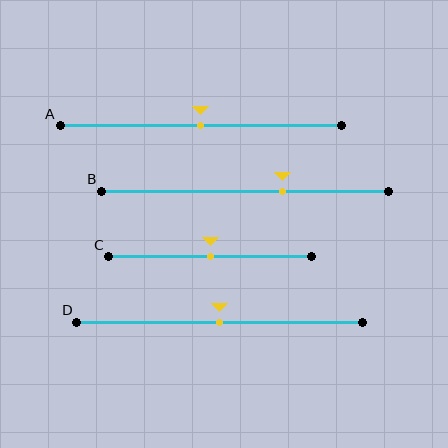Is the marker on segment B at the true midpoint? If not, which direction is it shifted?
No, the marker on segment B is shifted to the right by about 13% of the segment length.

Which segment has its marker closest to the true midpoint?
Segment A has its marker closest to the true midpoint.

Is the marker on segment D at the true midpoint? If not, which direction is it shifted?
Yes, the marker on segment D is at the true midpoint.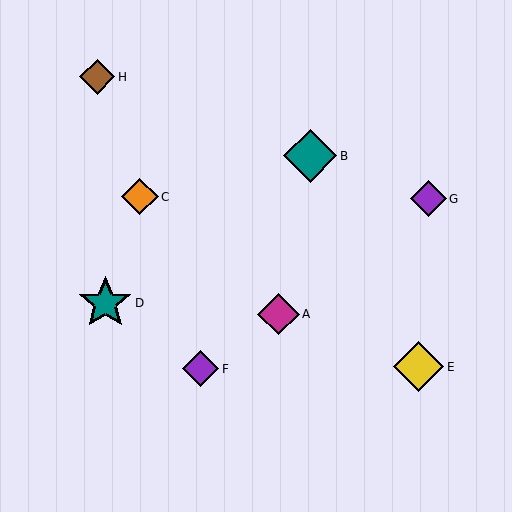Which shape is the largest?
The teal star (labeled D) is the largest.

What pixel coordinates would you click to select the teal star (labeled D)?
Click at (105, 303) to select the teal star D.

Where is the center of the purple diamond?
The center of the purple diamond is at (428, 199).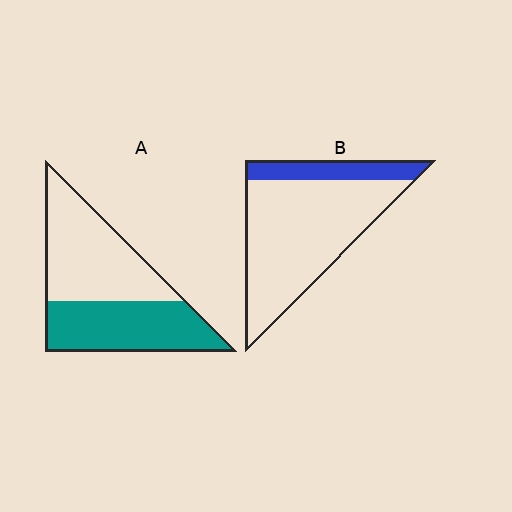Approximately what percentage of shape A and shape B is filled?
A is approximately 45% and B is approximately 20%.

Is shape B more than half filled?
No.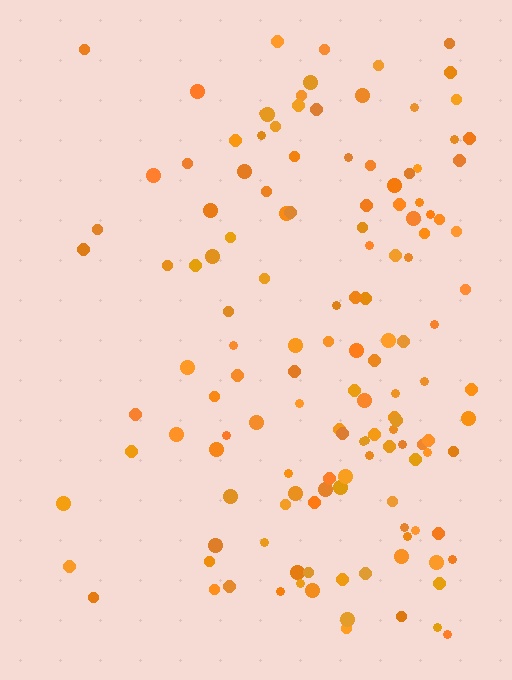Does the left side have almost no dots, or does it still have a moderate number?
Still a moderate number, just noticeably fewer than the right.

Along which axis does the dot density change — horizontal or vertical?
Horizontal.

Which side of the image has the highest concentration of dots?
The right.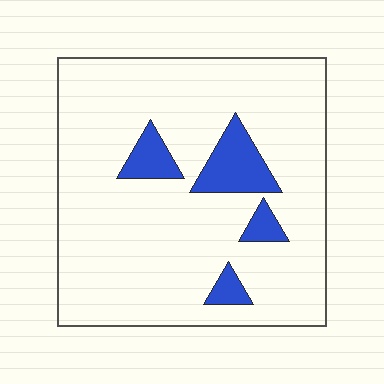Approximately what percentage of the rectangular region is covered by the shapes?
Approximately 10%.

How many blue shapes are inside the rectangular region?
4.